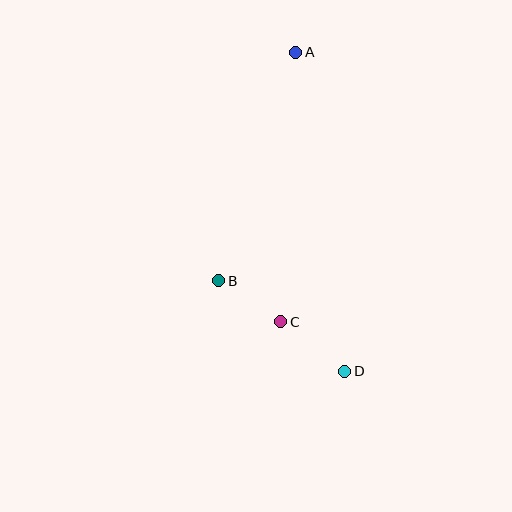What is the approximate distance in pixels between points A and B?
The distance between A and B is approximately 241 pixels.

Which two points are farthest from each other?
Points A and D are farthest from each other.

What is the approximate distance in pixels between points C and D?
The distance between C and D is approximately 81 pixels.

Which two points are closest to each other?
Points B and C are closest to each other.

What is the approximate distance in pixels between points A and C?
The distance between A and C is approximately 270 pixels.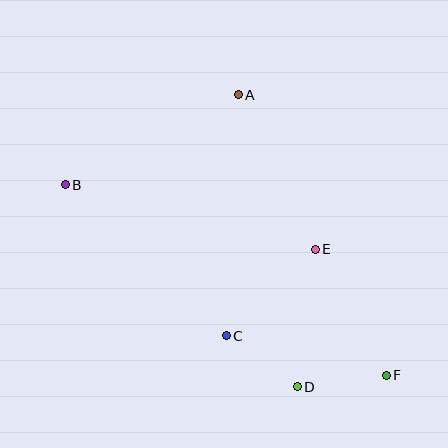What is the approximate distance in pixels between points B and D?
The distance between B and D is approximately 308 pixels.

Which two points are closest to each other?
Points C and D are closest to each other.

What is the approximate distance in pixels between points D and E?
The distance between D and E is approximately 139 pixels.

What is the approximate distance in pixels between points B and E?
The distance between B and E is approximately 258 pixels.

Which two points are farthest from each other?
Points B and F are farthest from each other.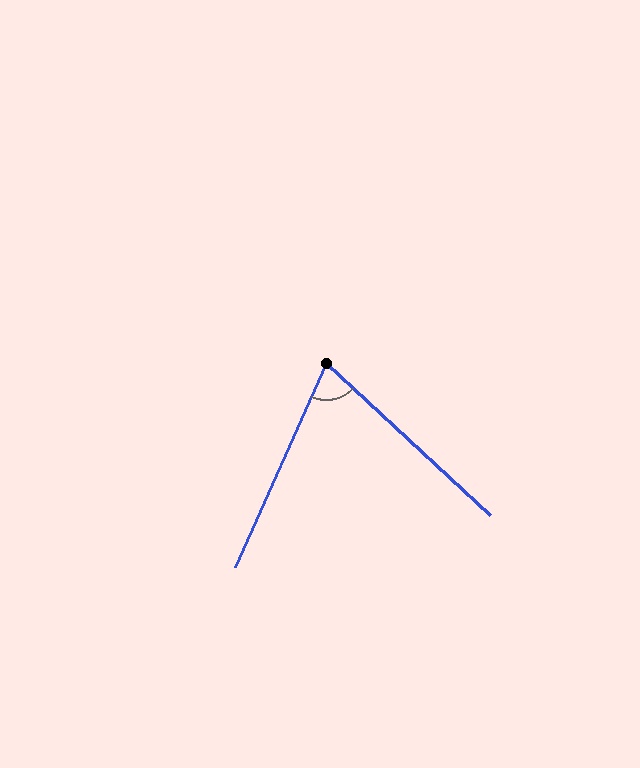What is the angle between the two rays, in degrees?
Approximately 71 degrees.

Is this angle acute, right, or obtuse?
It is acute.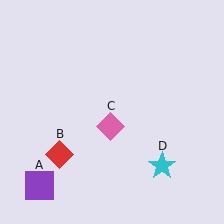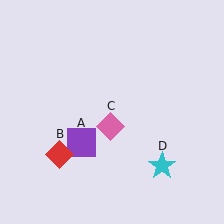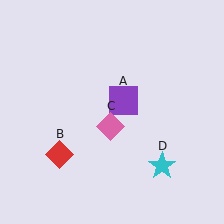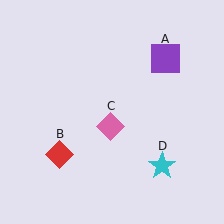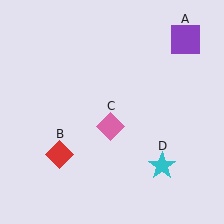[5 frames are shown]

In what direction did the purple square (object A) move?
The purple square (object A) moved up and to the right.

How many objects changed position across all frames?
1 object changed position: purple square (object A).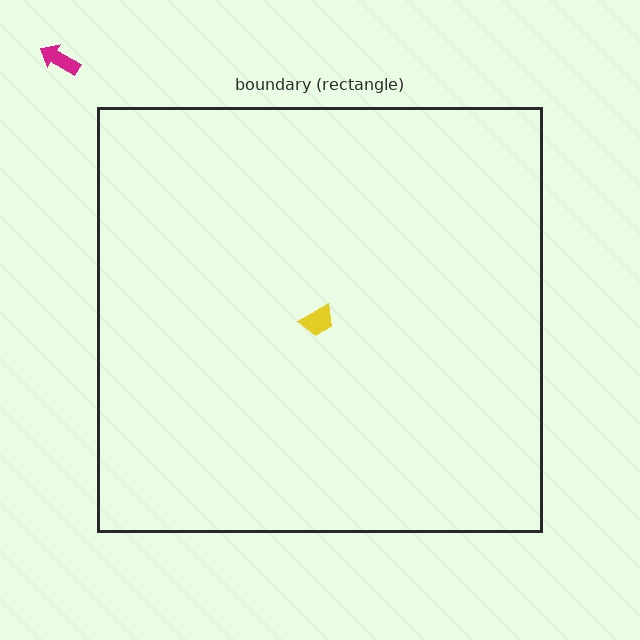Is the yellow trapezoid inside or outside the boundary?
Inside.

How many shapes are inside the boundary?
1 inside, 1 outside.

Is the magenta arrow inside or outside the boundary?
Outside.